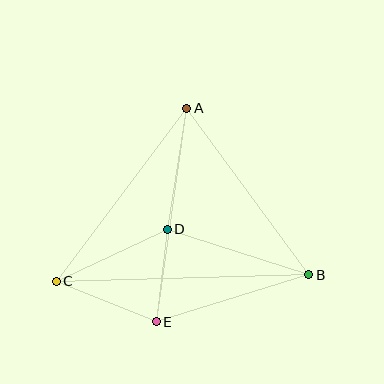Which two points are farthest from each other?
Points B and C are farthest from each other.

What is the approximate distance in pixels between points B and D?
The distance between B and D is approximately 149 pixels.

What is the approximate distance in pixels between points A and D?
The distance between A and D is approximately 122 pixels.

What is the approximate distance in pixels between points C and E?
The distance between C and E is approximately 108 pixels.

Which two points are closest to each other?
Points D and E are closest to each other.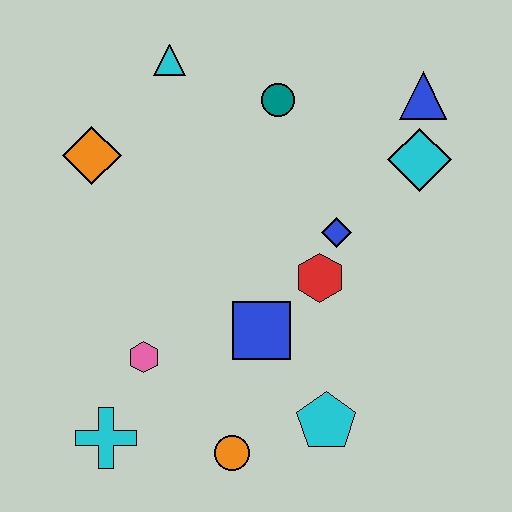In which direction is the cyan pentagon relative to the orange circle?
The cyan pentagon is to the right of the orange circle.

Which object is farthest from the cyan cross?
The blue triangle is farthest from the cyan cross.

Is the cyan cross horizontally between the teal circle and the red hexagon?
No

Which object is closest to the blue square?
The red hexagon is closest to the blue square.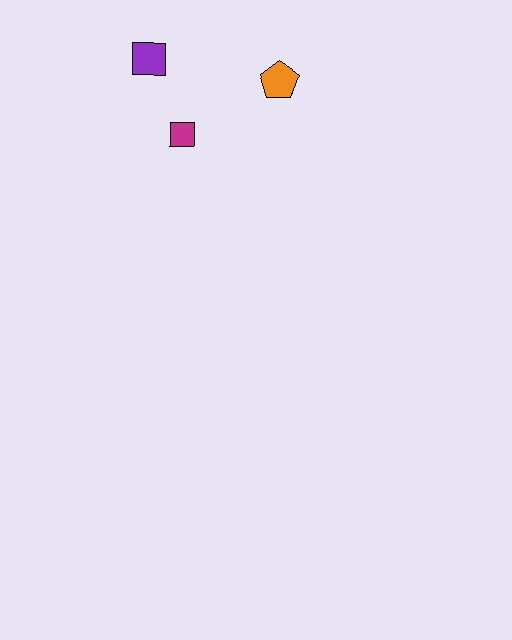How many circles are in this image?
There are no circles.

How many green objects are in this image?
There are no green objects.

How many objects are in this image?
There are 3 objects.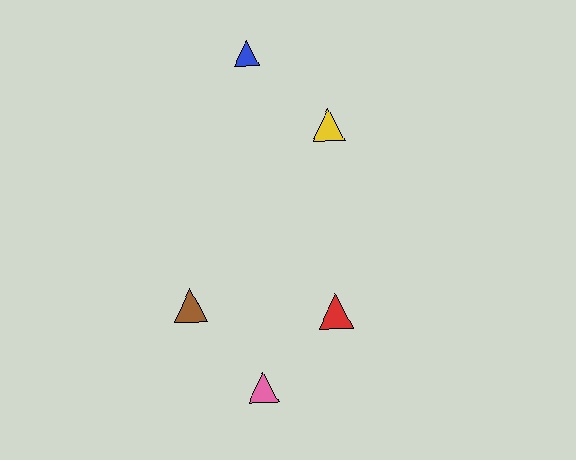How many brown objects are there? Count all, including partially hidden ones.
There is 1 brown object.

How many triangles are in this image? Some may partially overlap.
There are 5 triangles.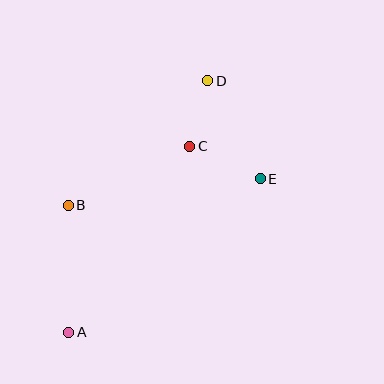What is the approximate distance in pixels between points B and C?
The distance between B and C is approximately 135 pixels.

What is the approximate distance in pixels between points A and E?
The distance between A and E is approximately 245 pixels.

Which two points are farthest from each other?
Points A and D are farthest from each other.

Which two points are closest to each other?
Points C and D are closest to each other.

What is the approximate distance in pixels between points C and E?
The distance between C and E is approximately 78 pixels.